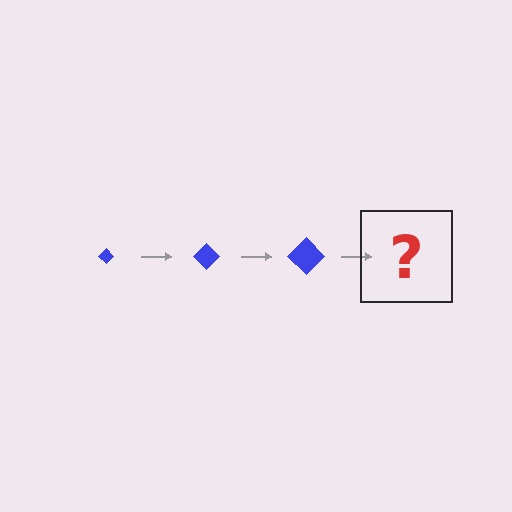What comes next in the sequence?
The next element should be a blue diamond, larger than the previous one.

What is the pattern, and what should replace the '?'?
The pattern is that the diamond gets progressively larger each step. The '?' should be a blue diamond, larger than the previous one.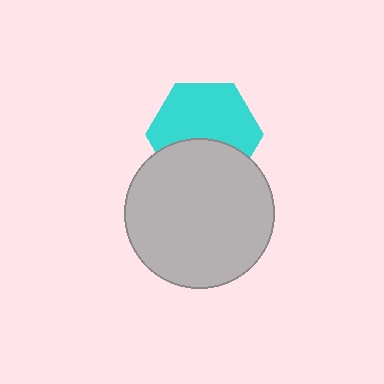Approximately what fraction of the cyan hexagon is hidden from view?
Roughly 38% of the cyan hexagon is hidden behind the light gray circle.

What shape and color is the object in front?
The object in front is a light gray circle.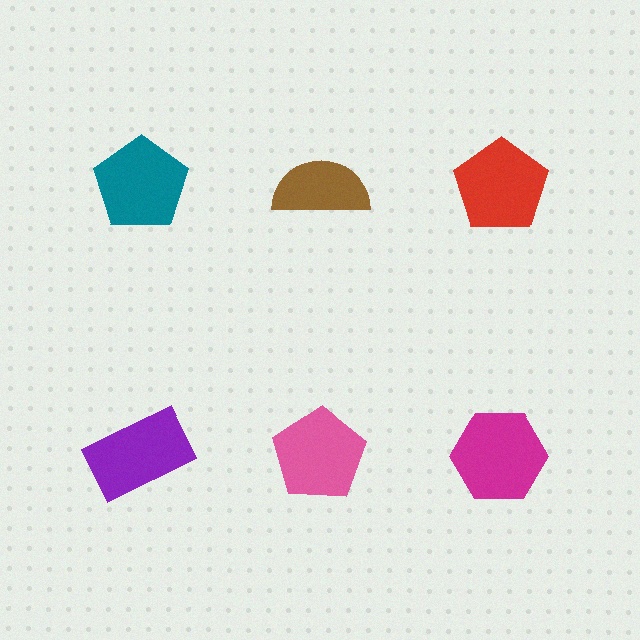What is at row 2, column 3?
A magenta hexagon.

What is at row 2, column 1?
A purple rectangle.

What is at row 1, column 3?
A red pentagon.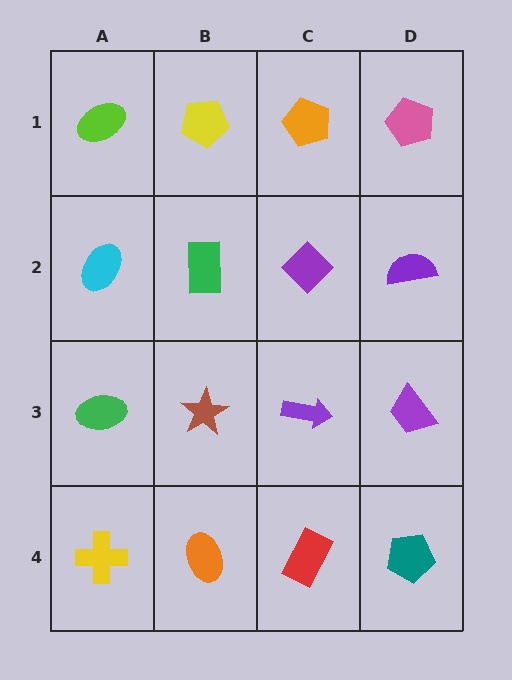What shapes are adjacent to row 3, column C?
A purple diamond (row 2, column C), a red rectangle (row 4, column C), a brown star (row 3, column B), a purple trapezoid (row 3, column D).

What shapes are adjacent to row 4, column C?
A purple arrow (row 3, column C), an orange ellipse (row 4, column B), a teal pentagon (row 4, column D).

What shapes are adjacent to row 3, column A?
A cyan ellipse (row 2, column A), a yellow cross (row 4, column A), a brown star (row 3, column B).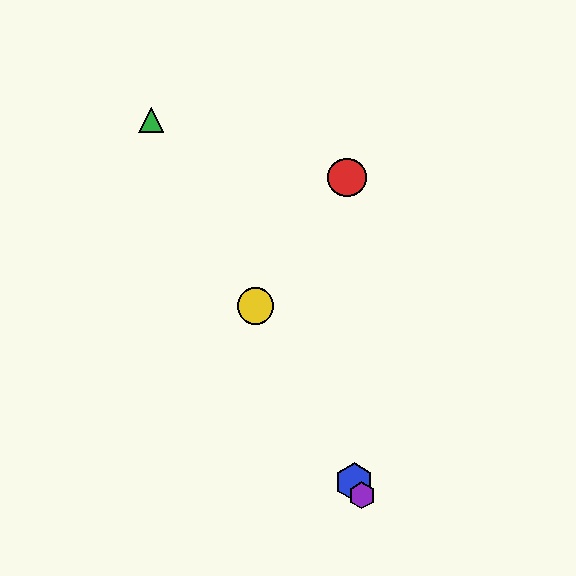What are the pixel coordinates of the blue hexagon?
The blue hexagon is at (354, 482).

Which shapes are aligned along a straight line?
The blue hexagon, the green triangle, the yellow circle, the purple hexagon are aligned along a straight line.